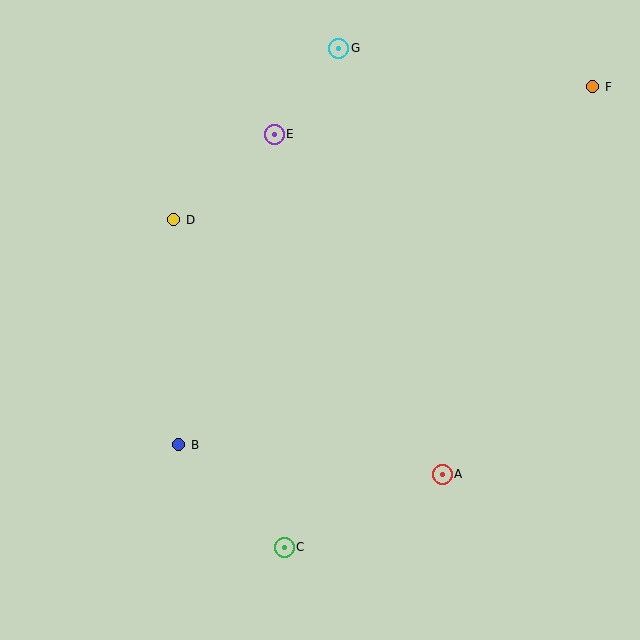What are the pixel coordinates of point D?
Point D is at (174, 220).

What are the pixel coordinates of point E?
Point E is at (274, 134).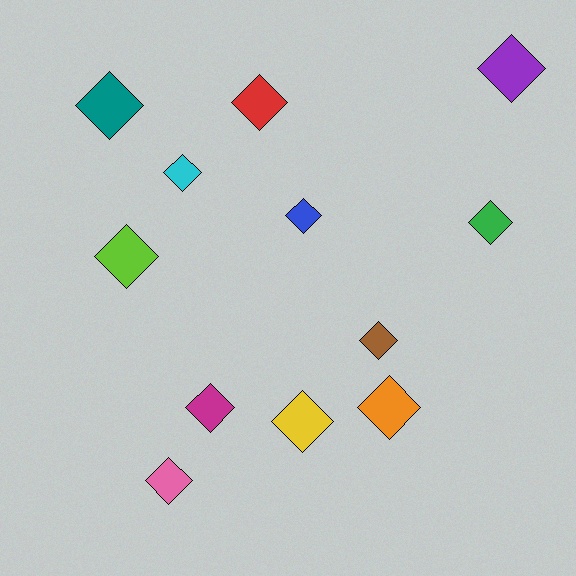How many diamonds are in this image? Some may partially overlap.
There are 12 diamonds.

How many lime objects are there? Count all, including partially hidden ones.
There is 1 lime object.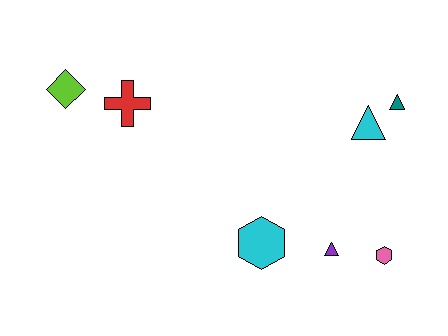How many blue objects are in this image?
There are no blue objects.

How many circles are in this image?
There are no circles.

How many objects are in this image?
There are 7 objects.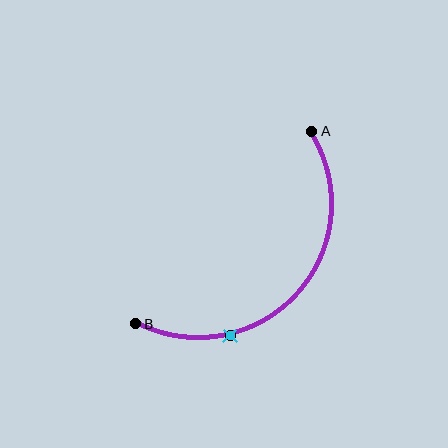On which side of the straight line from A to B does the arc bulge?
The arc bulges below and to the right of the straight line connecting A and B.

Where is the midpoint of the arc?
The arc midpoint is the point on the curve farthest from the straight line joining A and B. It sits below and to the right of that line.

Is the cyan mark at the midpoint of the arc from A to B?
No. The cyan mark lies on the arc but is closer to endpoint B. The arc midpoint would be at the point on the curve equidistant along the arc from both A and B.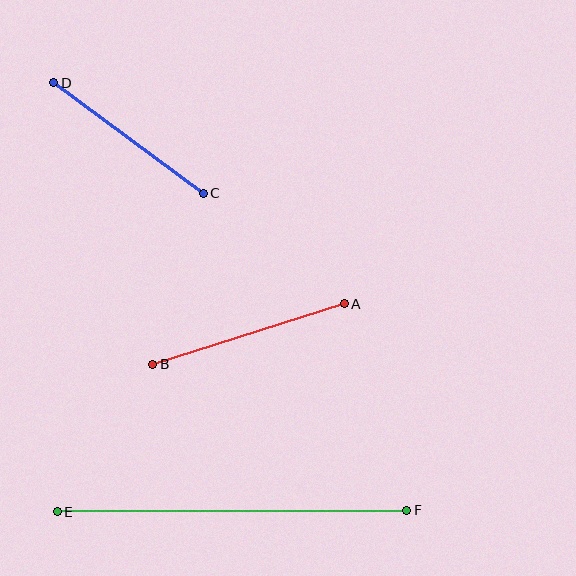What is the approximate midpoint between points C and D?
The midpoint is at approximately (129, 138) pixels.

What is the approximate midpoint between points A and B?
The midpoint is at approximately (248, 334) pixels.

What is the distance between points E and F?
The distance is approximately 350 pixels.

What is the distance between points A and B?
The distance is approximately 201 pixels.